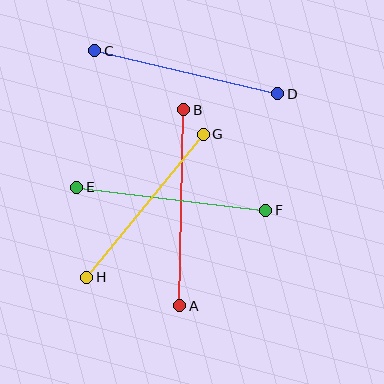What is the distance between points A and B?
The distance is approximately 196 pixels.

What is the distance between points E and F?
The distance is approximately 191 pixels.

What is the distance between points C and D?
The distance is approximately 188 pixels.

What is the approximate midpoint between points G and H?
The midpoint is at approximately (145, 206) pixels.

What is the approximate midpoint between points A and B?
The midpoint is at approximately (182, 208) pixels.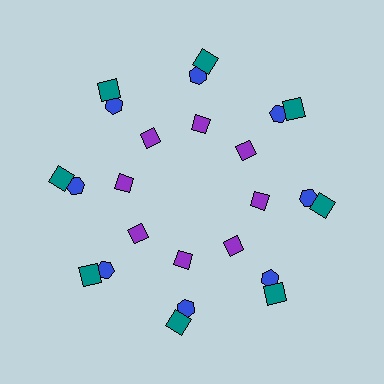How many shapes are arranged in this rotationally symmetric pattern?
There are 24 shapes, arranged in 8 groups of 3.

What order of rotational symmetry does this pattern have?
This pattern has 8-fold rotational symmetry.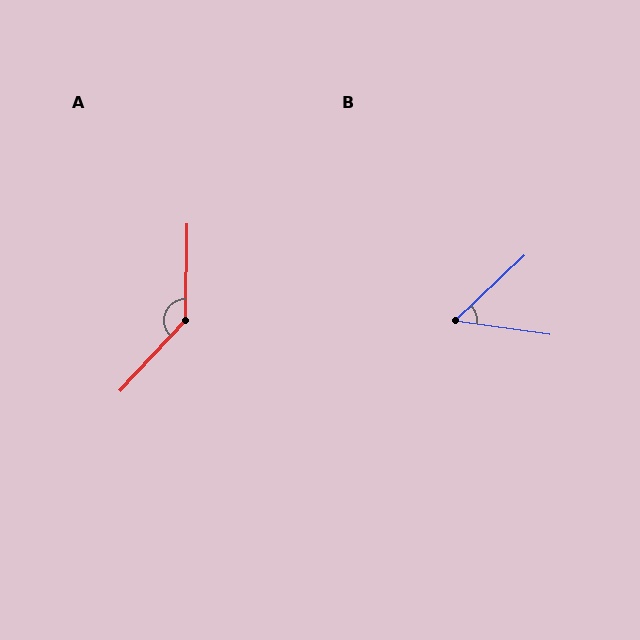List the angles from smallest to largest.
B (52°), A (138°).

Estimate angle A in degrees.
Approximately 138 degrees.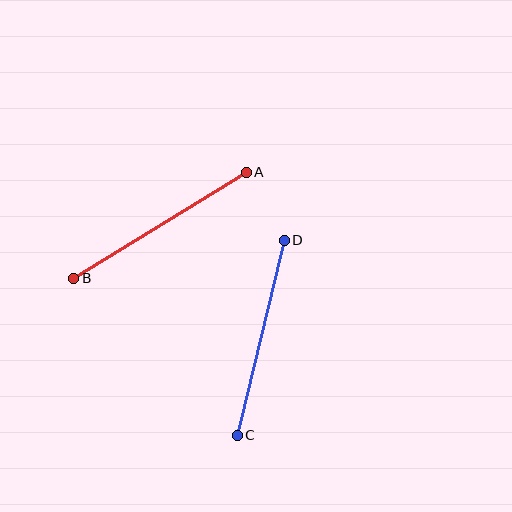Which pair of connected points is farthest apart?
Points A and B are farthest apart.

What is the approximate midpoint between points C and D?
The midpoint is at approximately (261, 338) pixels.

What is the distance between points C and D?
The distance is approximately 201 pixels.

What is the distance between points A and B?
The distance is approximately 203 pixels.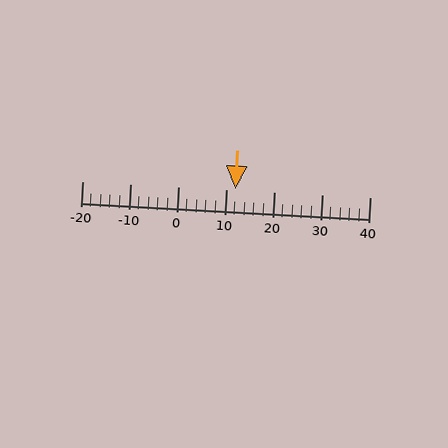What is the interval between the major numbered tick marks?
The major tick marks are spaced 10 units apart.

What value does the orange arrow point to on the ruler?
The orange arrow points to approximately 12.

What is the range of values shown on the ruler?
The ruler shows values from -20 to 40.